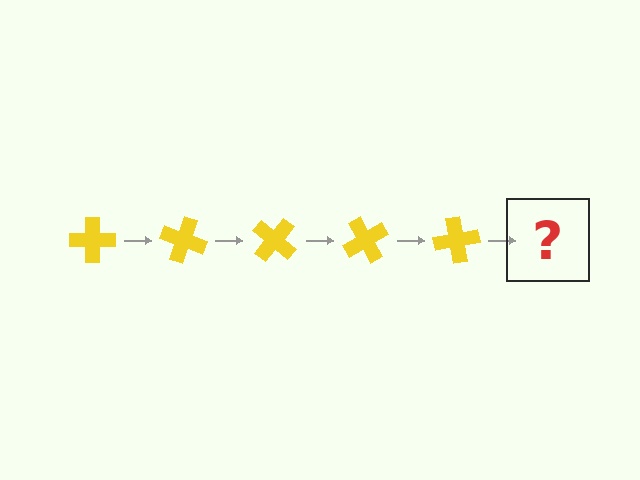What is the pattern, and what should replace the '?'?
The pattern is that the cross rotates 20 degrees each step. The '?' should be a yellow cross rotated 100 degrees.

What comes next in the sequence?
The next element should be a yellow cross rotated 100 degrees.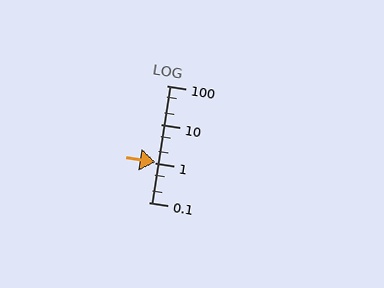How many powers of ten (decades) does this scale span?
The scale spans 3 decades, from 0.1 to 100.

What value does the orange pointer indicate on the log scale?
The pointer indicates approximately 1.1.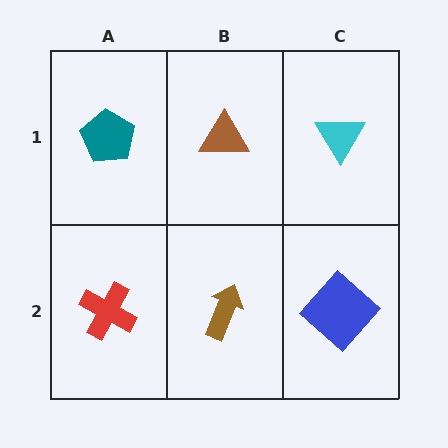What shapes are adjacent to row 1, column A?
A red cross (row 2, column A), a brown triangle (row 1, column B).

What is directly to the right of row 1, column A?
A brown triangle.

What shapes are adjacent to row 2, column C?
A cyan triangle (row 1, column C), a brown arrow (row 2, column B).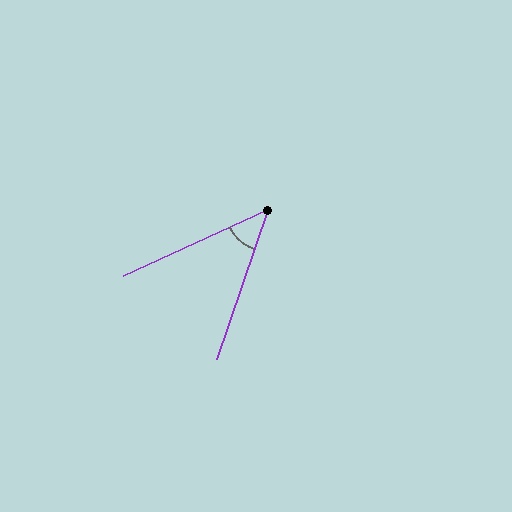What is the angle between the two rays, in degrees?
Approximately 46 degrees.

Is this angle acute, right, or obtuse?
It is acute.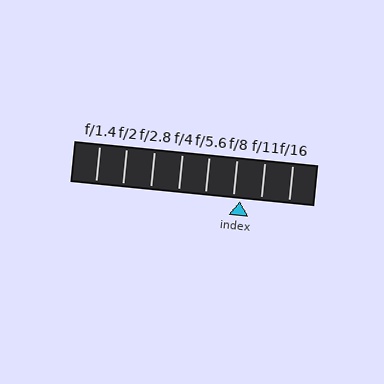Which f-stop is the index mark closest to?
The index mark is closest to f/8.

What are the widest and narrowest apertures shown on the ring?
The widest aperture shown is f/1.4 and the narrowest is f/16.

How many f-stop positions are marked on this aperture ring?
There are 8 f-stop positions marked.